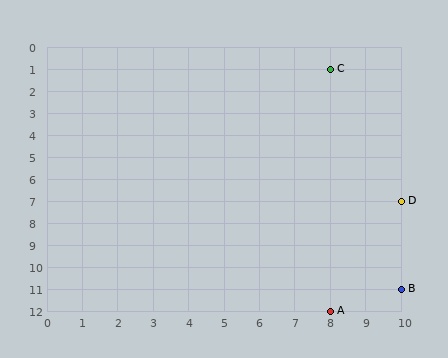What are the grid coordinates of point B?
Point B is at grid coordinates (10, 11).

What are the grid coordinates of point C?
Point C is at grid coordinates (8, 1).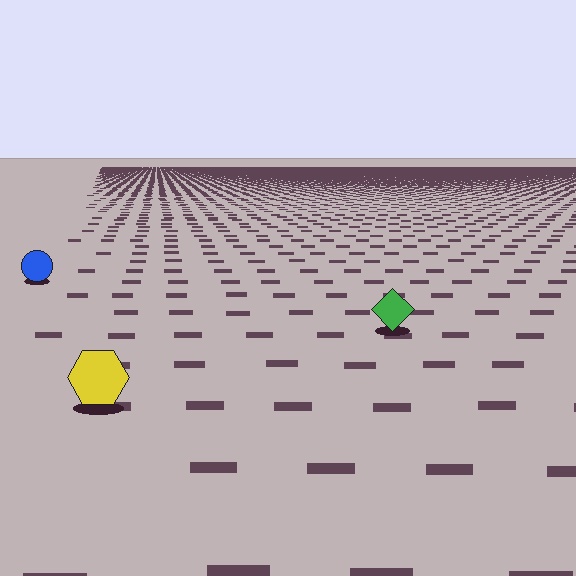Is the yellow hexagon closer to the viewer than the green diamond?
Yes. The yellow hexagon is closer — you can tell from the texture gradient: the ground texture is coarser near it.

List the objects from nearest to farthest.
From nearest to farthest: the yellow hexagon, the green diamond, the blue circle.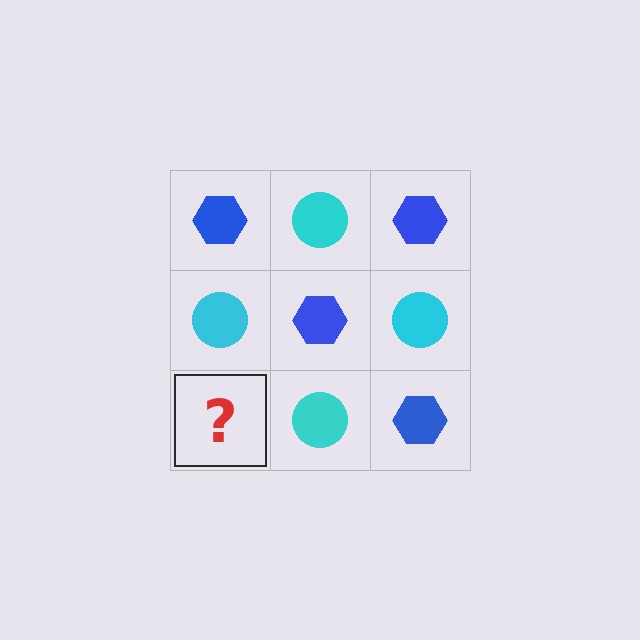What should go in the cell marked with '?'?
The missing cell should contain a blue hexagon.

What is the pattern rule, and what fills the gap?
The rule is that it alternates blue hexagon and cyan circle in a checkerboard pattern. The gap should be filled with a blue hexagon.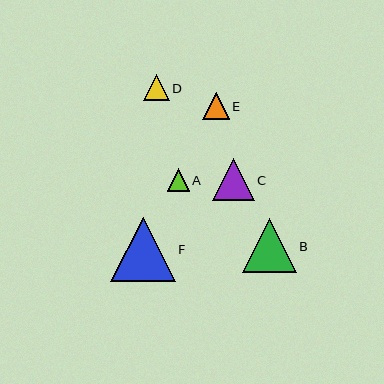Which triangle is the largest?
Triangle F is the largest with a size of approximately 65 pixels.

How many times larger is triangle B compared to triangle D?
Triangle B is approximately 2.1 times the size of triangle D.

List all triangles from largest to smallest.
From largest to smallest: F, B, C, E, D, A.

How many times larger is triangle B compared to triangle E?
Triangle B is approximately 2.0 times the size of triangle E.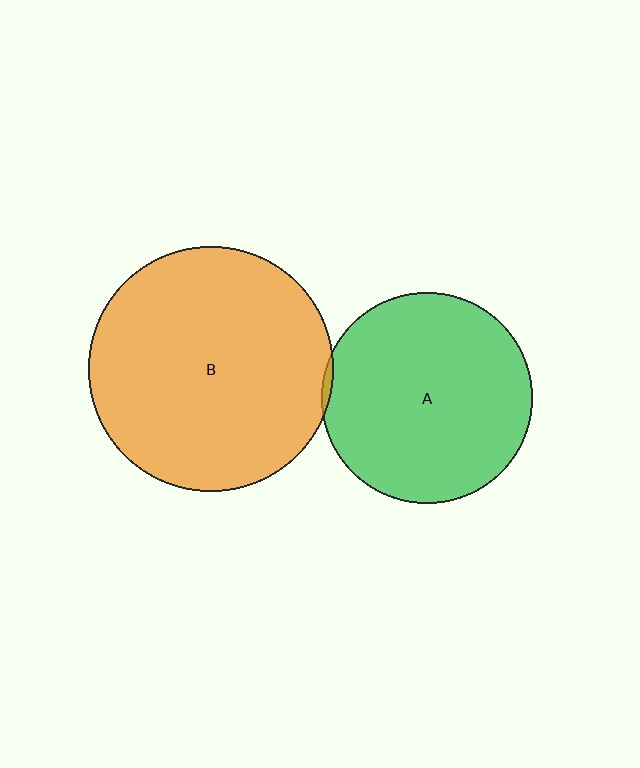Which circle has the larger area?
Circle B (orange).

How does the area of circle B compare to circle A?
Approximately 1.4 times.